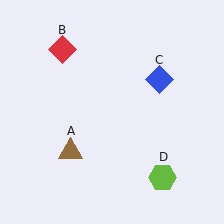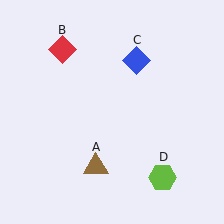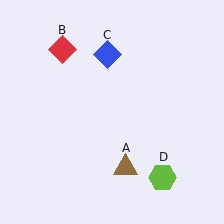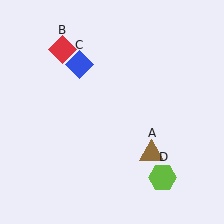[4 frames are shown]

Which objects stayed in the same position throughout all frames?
Red diamond (object B) and lime hexagon (object D) remained stationary.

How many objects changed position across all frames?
2 objects changed position: brown triangle (object A), blue diamond (object C).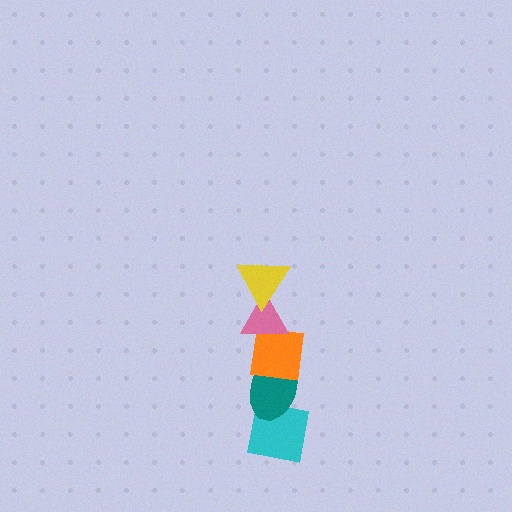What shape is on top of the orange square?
The pink triangle is on top of the orange square.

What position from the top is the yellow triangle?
The yellow triangle is 1st from the top.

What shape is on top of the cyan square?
The teal ellipse is on top of the cyan square.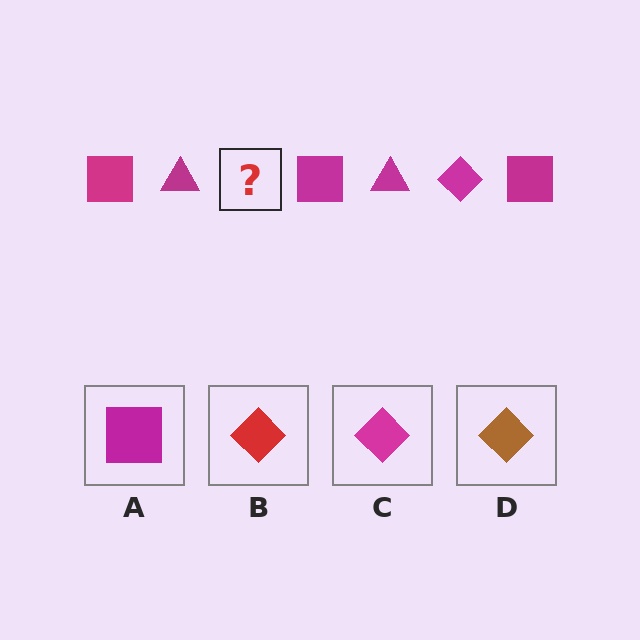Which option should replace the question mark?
Option C.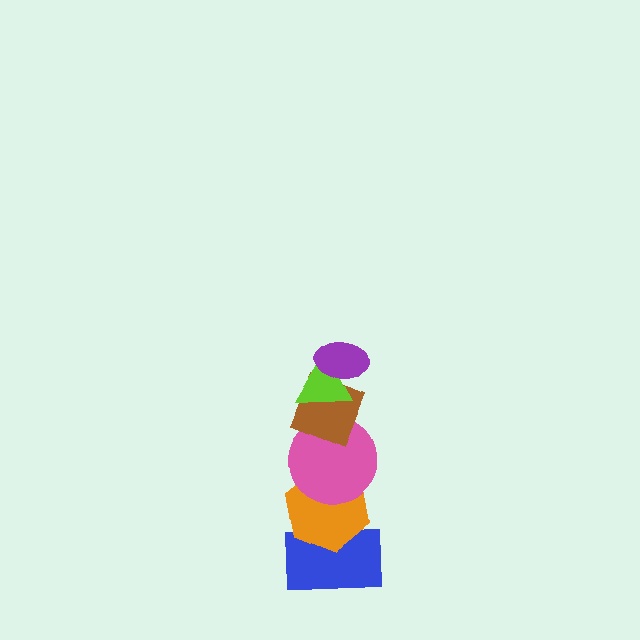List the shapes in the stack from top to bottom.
From top to bottom: the purple ellipse, the lime triangle, the brown diamond, the pink circle, the orange hexagon, the blue rectangle.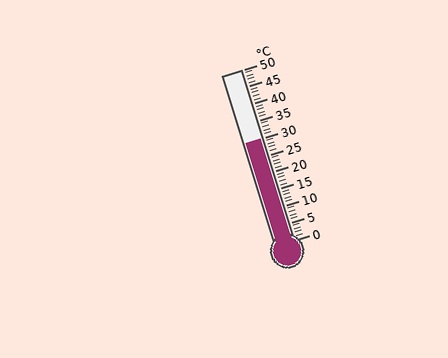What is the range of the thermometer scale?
The thermometer scale ranges from 0°C to 50°C.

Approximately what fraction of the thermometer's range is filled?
The thermometer is filled to approximately 60% of its range.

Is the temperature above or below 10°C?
The temperature is above 10°C.